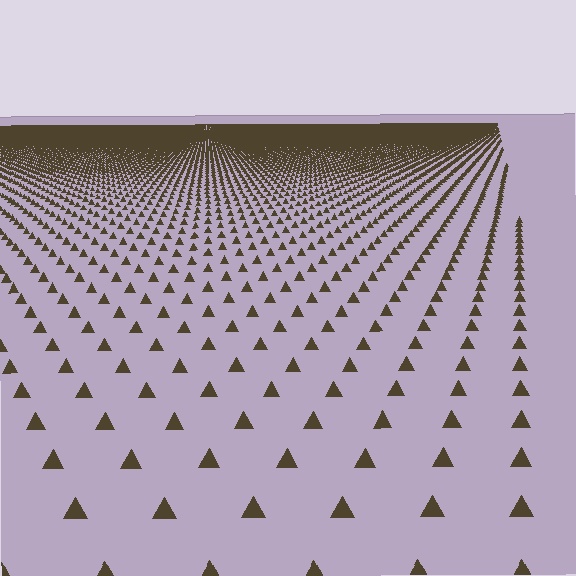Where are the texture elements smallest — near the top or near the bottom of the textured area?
Near the top.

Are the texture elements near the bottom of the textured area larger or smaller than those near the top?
Larger. Near the bottom, elements are closer to the viewer and appear at a bigger on-screen size.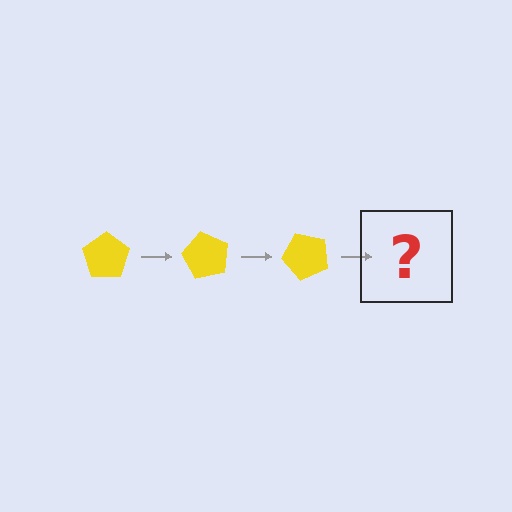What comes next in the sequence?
The next element should be a yellow pentagon rotated 180 degrees.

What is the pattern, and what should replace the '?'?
The pattern is that the pentagon rotates 60 degrees each step. The '?' should be a yellow pentagon rotated 180 degrees.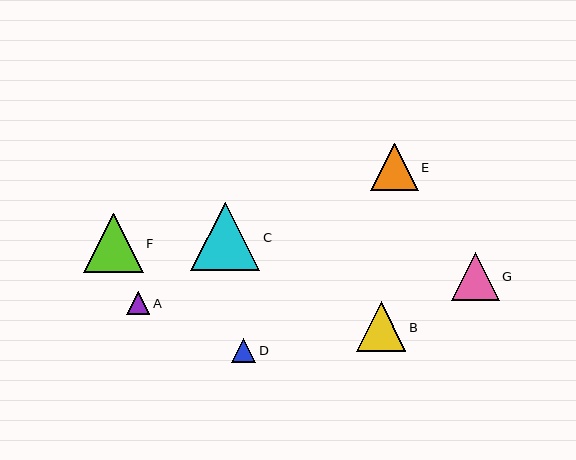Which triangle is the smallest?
Triangle A is the smallest with a size of approximately 23 pixels.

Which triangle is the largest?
Triangle C is the largest with a size of approximately 69 pixels.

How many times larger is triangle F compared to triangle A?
Triangle F is approximately 2.5 times the size of triangle A.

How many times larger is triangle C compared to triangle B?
Triangle C is approximately 1.4 times the size of triangle B.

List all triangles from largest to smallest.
From largest to smallest: C, F, B, G, E, D, A.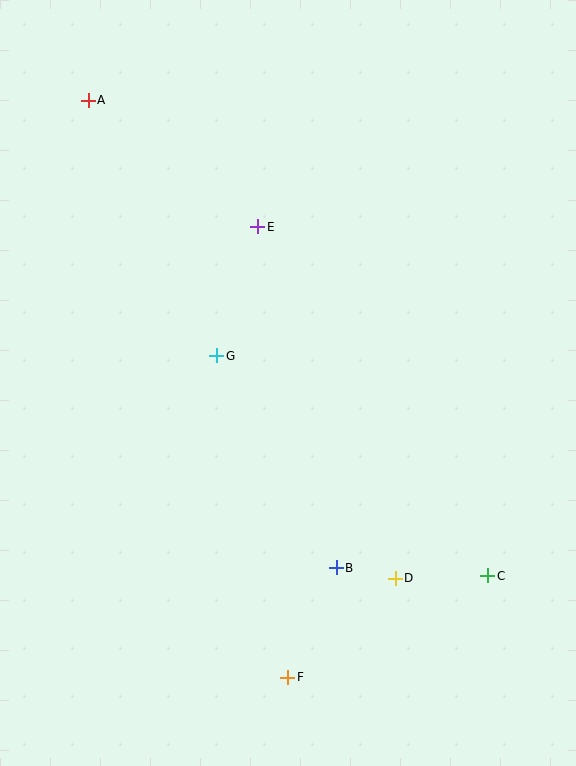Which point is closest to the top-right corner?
Point E is closest to the top-right corner.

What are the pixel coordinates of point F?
Point F is at (288, 677).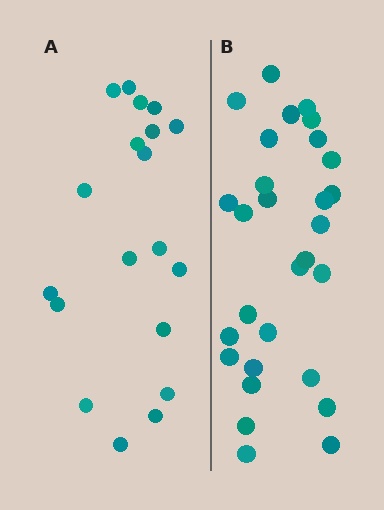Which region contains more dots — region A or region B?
Region B (the right region) has more dots.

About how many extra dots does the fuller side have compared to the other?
Region B has roughly 10 or so more dots than region A.